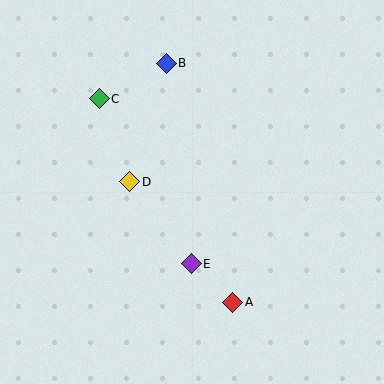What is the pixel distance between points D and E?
The distance between D and E is 103 pixels.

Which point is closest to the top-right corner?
Point B is closest to the top-right corner.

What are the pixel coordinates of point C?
Point C is at (99, 99).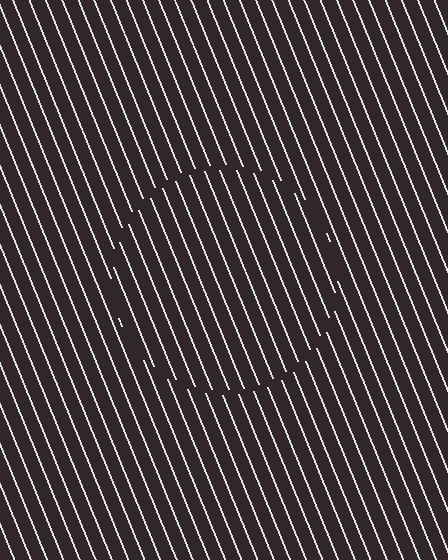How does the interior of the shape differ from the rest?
The interior of the shape contains the same grating, shifted by half a period — the contour is defined by the phase discontinuity where line-ends from the inner and outer gratings abut.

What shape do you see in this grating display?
An illusory circle. The interior of the shape contains the same grating, shifted by half a period — the contour is defined by the phase discontinuity where line-ends from the inner and outer gratings abut.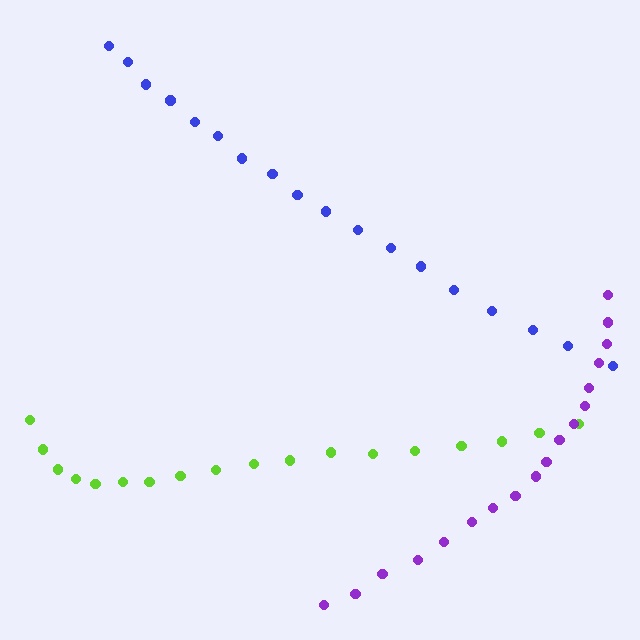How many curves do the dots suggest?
There are 3 distinct paths.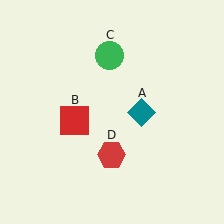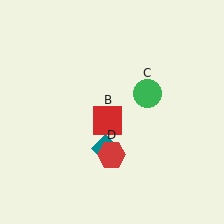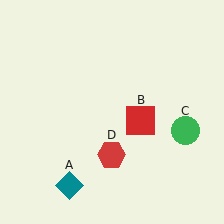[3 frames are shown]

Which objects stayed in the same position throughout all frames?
Red hexagon (object D) remained stationary.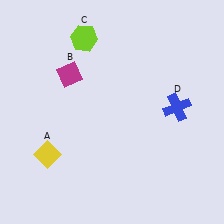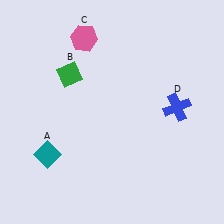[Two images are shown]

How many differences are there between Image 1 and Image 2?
There are 3 differences between the two images.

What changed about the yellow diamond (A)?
In Image 1, A is yellow. In Image 2, it changed to teal.